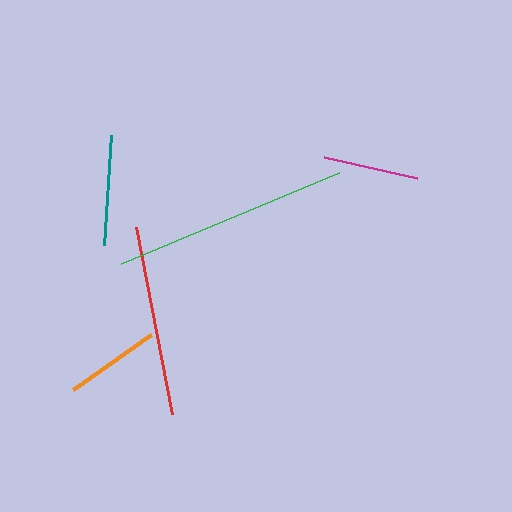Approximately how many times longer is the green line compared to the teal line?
The green line is approximately 2.1 times the length of the teal line.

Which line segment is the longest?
The green line is the longest at approximately 236 pixels.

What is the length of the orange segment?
The orange segment is approximately 95 pixels long.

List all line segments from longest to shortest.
From longest to shortest: green, red, teal, magenta, orange.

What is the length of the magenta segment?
The magenta segment is approximately 96 pixels long.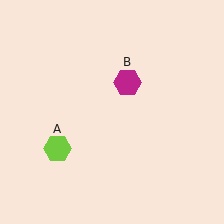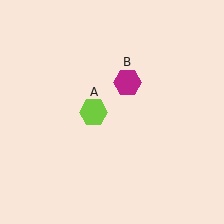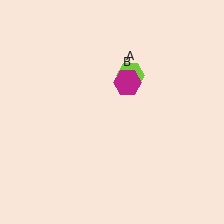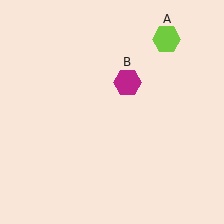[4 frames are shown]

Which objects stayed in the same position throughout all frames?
Magenta hexagon (object B) remained stationary.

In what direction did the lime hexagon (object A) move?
The lime hexagon (object A) moved up and to the right.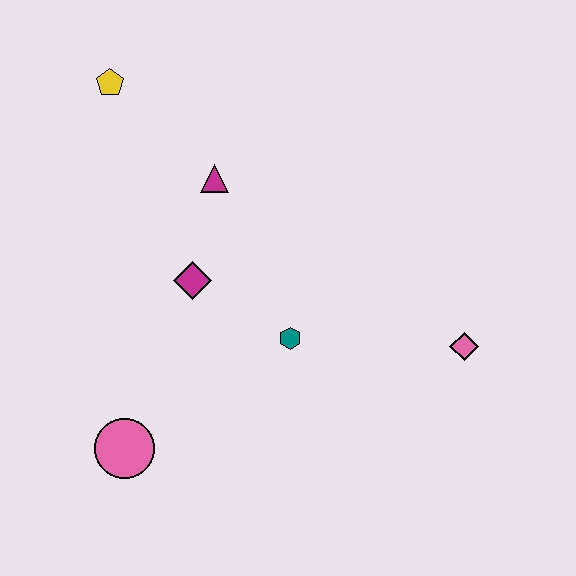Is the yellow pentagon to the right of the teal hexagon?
No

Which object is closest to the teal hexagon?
The magenta diamond is closest to the teal hexagon.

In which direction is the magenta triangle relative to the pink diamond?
The magenta triangle is to the left of the pink diamond.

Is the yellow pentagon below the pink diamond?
No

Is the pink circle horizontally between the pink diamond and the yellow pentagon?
Yes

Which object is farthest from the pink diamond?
The yellow pentagon is farthest from the pink diamond.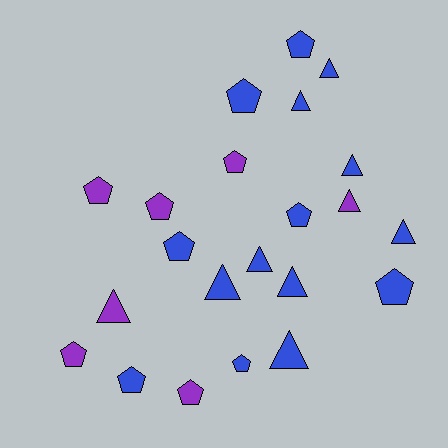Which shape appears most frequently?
Pentagon, with 12 objects.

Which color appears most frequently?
Blue, with 15 objects.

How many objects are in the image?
There are 22 objects.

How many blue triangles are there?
There are 8 blue triangles.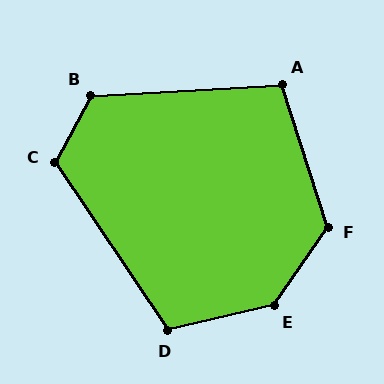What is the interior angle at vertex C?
Approximately 118 degrees (obtuse).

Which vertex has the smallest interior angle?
A, at approximately 105 degrees.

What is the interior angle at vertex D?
Approximately 111 degrees (obtuse).